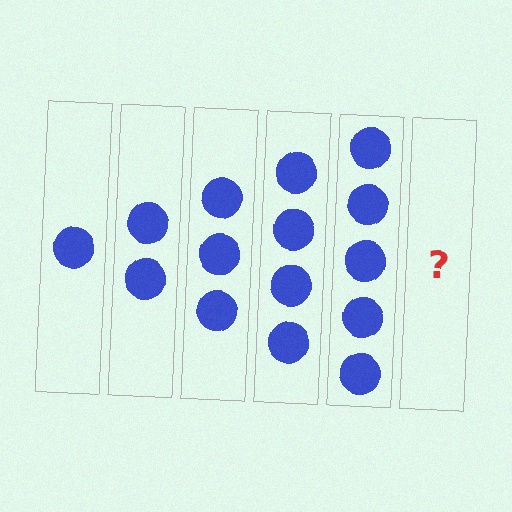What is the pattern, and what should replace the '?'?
The pattern is that each step adds one more circle. The '?' should be 6 circles.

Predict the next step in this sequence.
The next step is 6 circles.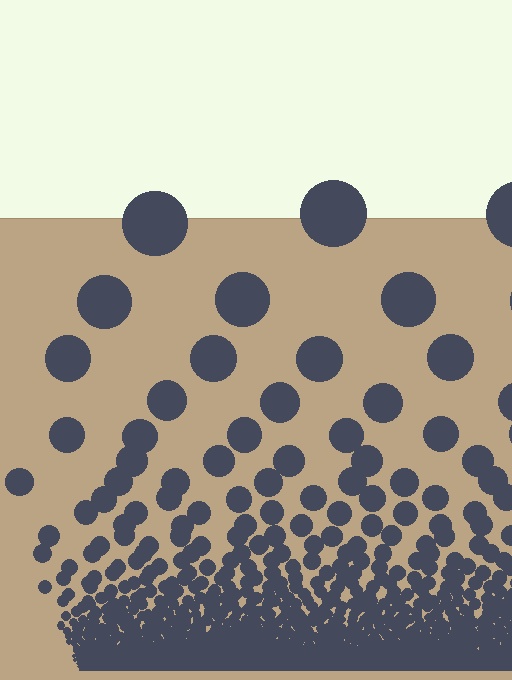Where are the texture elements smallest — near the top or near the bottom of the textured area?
Near the bottom.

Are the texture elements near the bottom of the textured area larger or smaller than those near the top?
Smaller. The gradient is inverted — elements near the bottom are smaller and denser.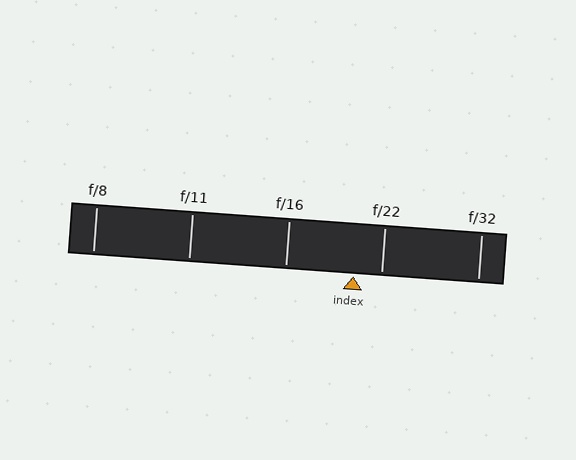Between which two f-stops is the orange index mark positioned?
The index mark is between f/16 and f/22.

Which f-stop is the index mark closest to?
The index mark is closest to f/22.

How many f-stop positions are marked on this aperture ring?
There are 5 f-stop positions marked.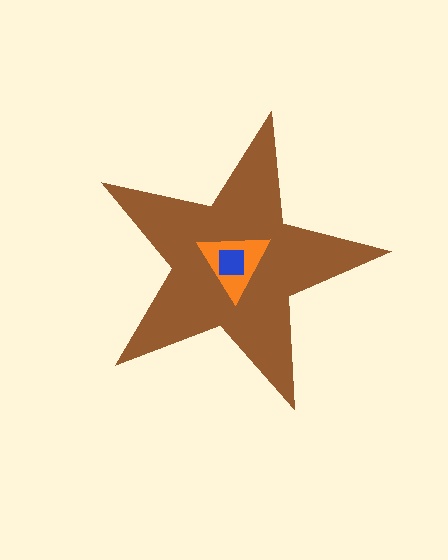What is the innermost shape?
The blue square.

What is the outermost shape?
The brown star.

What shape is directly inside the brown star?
The orange triangle.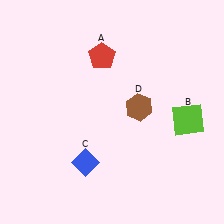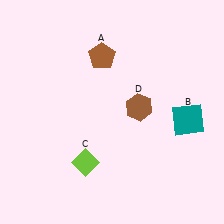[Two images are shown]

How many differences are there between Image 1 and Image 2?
There are 3 differences between the two images.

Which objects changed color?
A changed from red to brown. B changed from lime to teal. C changed from blue to lime.